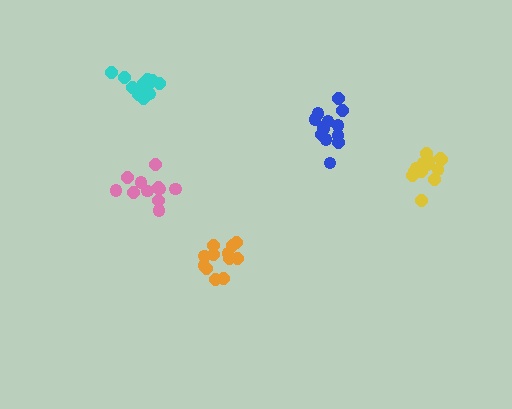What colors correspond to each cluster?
The clusters are colored: pink, blue, orange, yellow, cyan.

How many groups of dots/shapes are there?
There are 5 groups.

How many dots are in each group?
Group 1: 11 dots, Group 2: 13 dots, Group 3: 12 dots, Group 4: 13 dots, Group 5: 12 dots (61 total).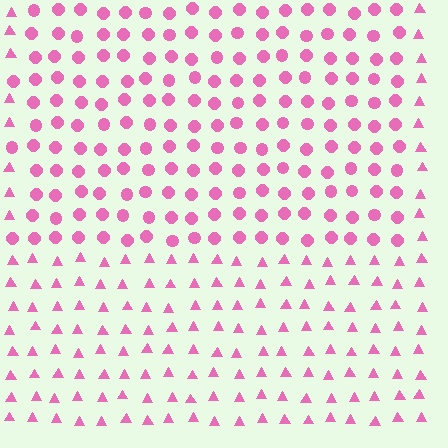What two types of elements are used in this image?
The image uses circles inside the rectangle region and triangles outside it.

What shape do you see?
I see a rectangle.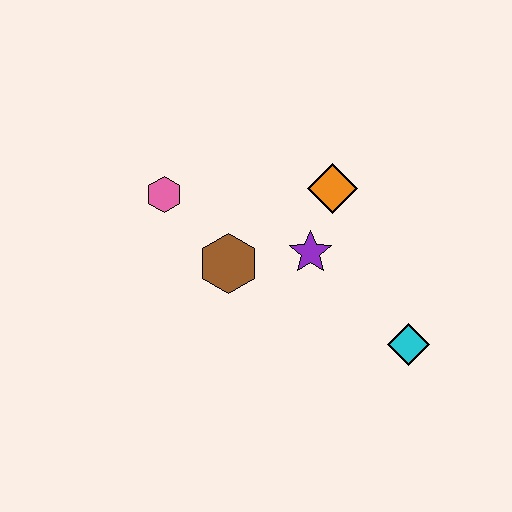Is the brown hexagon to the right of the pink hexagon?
Yes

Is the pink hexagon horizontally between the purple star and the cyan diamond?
No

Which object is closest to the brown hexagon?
The purple star is closest to the brown hexagon.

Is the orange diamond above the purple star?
Yes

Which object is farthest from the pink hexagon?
The cyan diamond is farthest from the pink hexagon.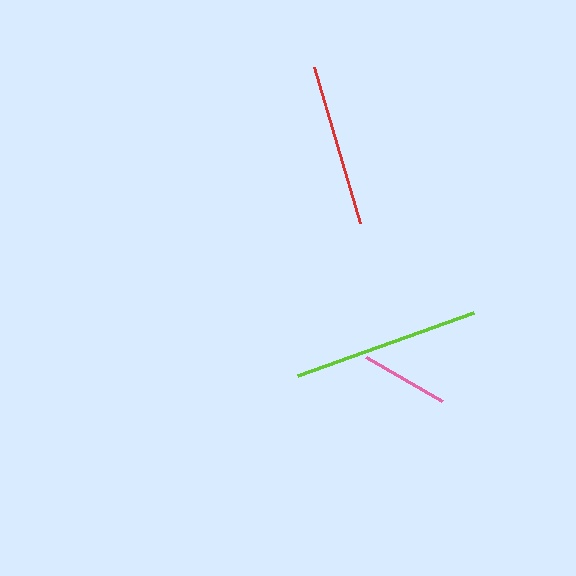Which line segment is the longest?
The lime line is the longest at approximately 186 pixels.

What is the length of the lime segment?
The lime segment is approximately 186 pixels long.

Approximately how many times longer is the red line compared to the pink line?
The red line is approximately 1.9 times the length of the pink line.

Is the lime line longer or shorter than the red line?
The lime line is longer than the red line.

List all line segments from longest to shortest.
From longest to shortest: lime, red, pink.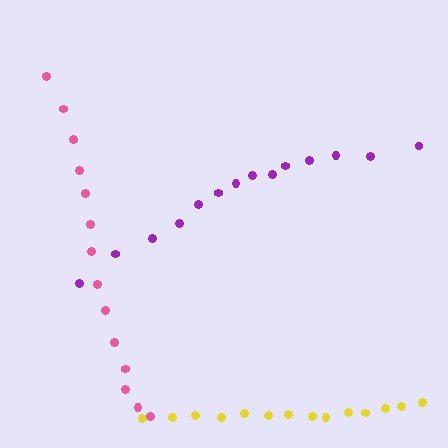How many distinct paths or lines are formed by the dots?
There are 3 distinct paths.